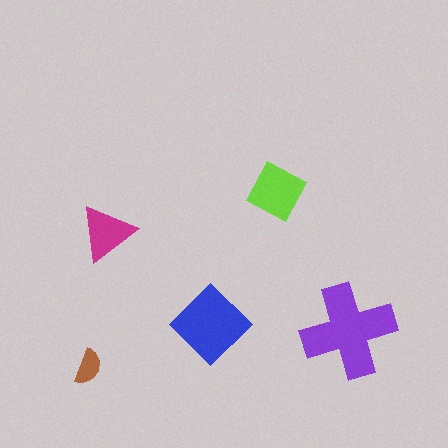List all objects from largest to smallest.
The purple cross, the blue diamond, the lime square, the magenta triangle, the brown semicircle.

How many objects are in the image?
There are 5 objects in the image.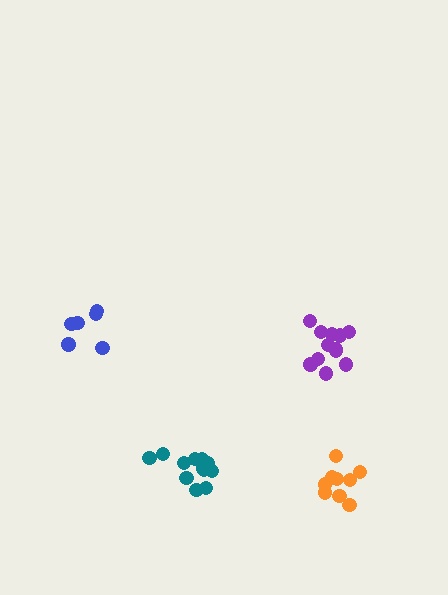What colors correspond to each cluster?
The clusters are colored: orange, blue, purple, teal.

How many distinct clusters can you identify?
There are 4 distinct clusters.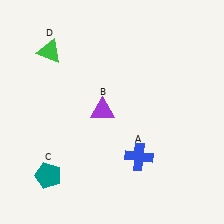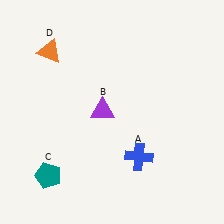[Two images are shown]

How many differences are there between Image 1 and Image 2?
There is 1 difference between the two images.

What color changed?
The triangle (D) changed from green in Image 1 to orange in Image 2.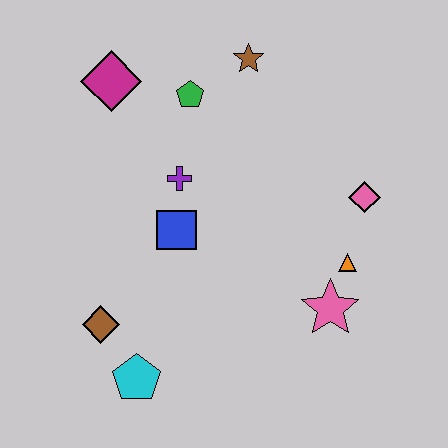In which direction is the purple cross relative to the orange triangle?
The purple cross is to the left of the orange triangle.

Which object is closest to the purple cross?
The blue square is closest to the purple cross.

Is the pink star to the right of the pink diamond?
No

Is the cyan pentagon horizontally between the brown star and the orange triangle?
No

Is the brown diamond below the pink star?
Yes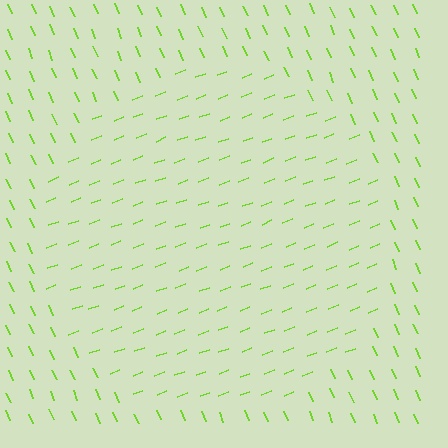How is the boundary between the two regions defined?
The boundary is defined purely by a change in line orientation (approximately 88 degrees difference). All lines are the same color and thickness.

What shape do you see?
I see a circle.